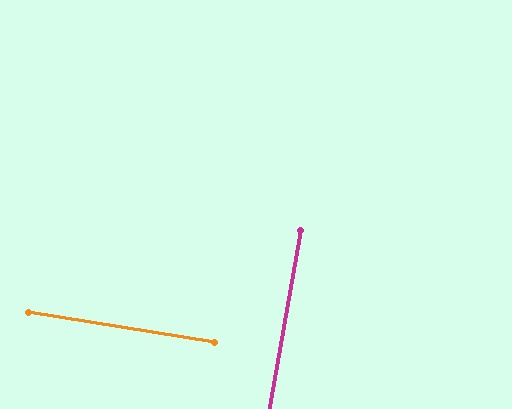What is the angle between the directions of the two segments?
Approximately 89 degrees.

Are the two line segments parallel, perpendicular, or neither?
Perpendicular — they meet at approximately 89°.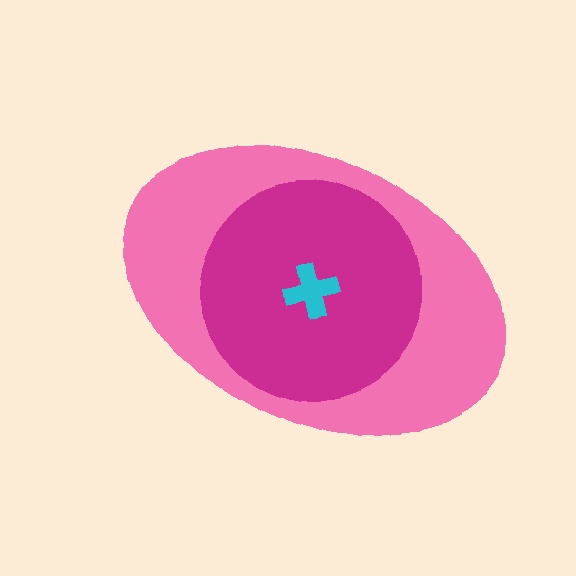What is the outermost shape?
The pink ellipse.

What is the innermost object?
The cyan cross.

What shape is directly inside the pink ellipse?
The magenta circle.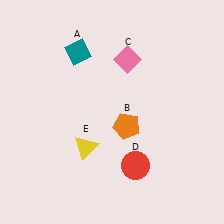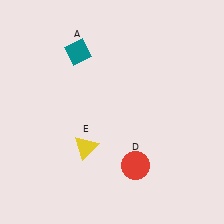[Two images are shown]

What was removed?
The pink diamond (C), the orange pentagon (B) were removed in Image 2.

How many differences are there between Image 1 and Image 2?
There are 2 differences between the two images.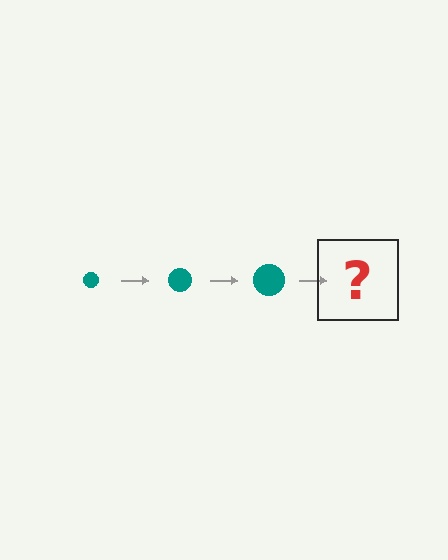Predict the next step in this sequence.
The next step is a teal circle, larger than the previous one.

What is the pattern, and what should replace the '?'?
The pattern is that the circle gets progressively larger each step. The '?' should be a teal circle, larger than the previous one.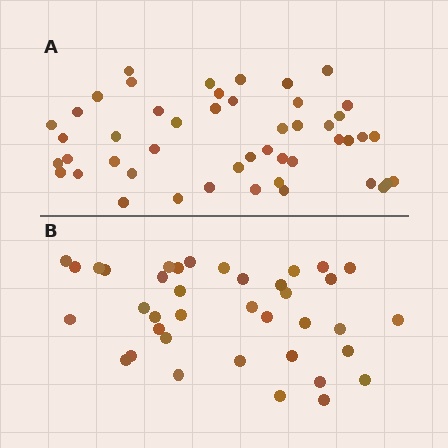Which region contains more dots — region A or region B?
Region A (the top region) has more dots.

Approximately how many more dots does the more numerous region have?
Region A has roughly 10 or so more dots than region B.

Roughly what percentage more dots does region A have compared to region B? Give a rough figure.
About 25% more.